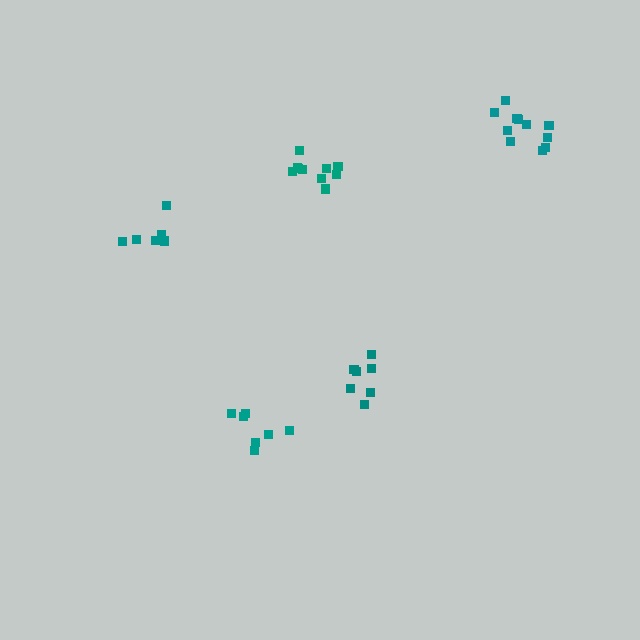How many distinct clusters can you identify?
There are 5 distinct clusters.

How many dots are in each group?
Group 1: 7 dots, Group 2: 10 dots, Group 3: 11 dots, Group 4: 6 dots, Group 5: 7 dots (41 total).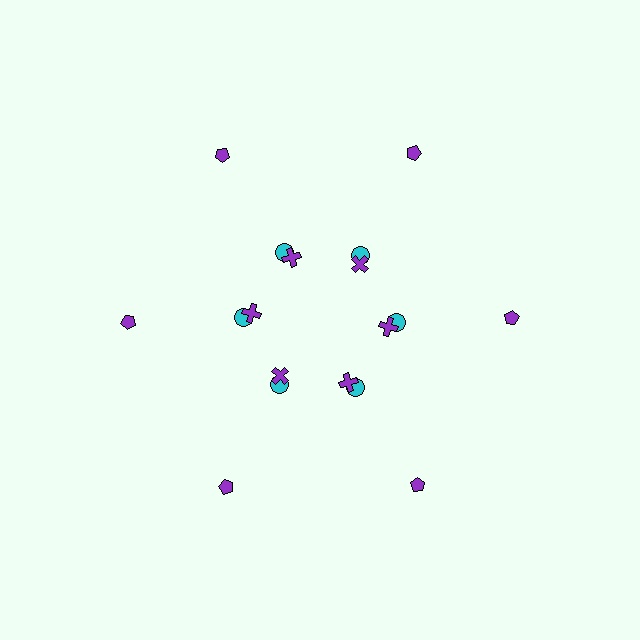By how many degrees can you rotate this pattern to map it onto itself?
The pattern maps onto itself every 60 degrees of rotation.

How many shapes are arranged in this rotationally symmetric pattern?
There are 18 shapes, arranged in 6 groups of 3.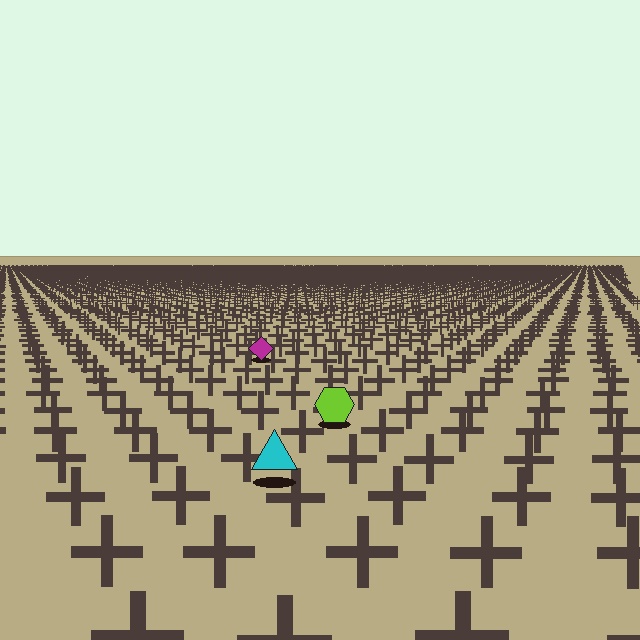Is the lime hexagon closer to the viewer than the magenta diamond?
Yes. The lime hexagon is closer — you can tell from the texture gradient: the ground texture is coarser near it.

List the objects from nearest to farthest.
From nearest to farthest: the cyan triangle, the lime hexagon, the magenta diamond.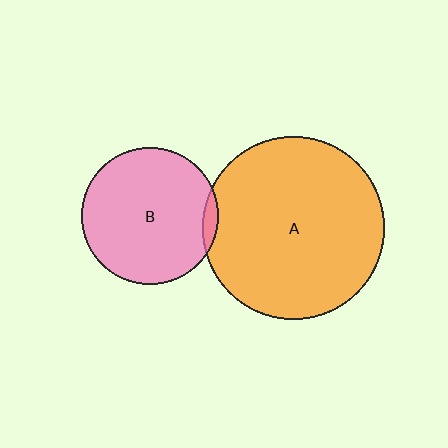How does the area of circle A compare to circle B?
Approximately 1.8 times.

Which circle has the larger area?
Circle A (orange).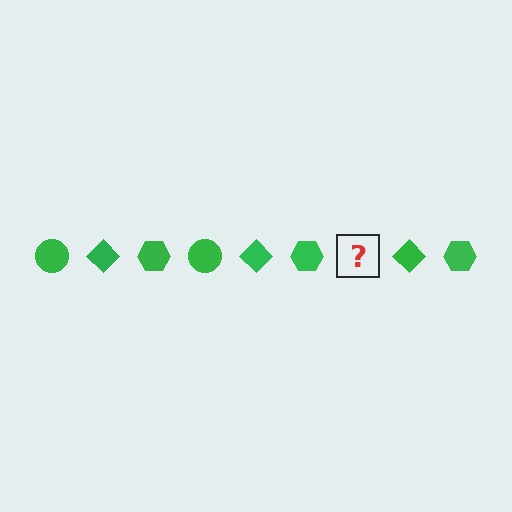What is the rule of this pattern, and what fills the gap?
The rule is that the pattern cycles through circle, diamond, hexagon shapes in green. The gap should be filled with a green circle.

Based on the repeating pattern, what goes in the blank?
The blank should be a green circle.